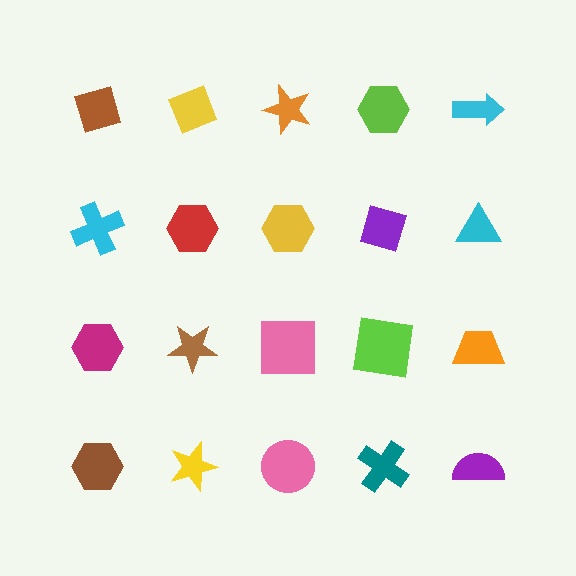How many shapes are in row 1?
5 shapes.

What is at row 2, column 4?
A purple diamond.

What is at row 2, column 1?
A cyan cross.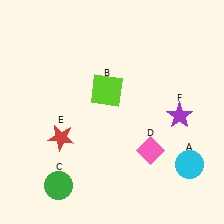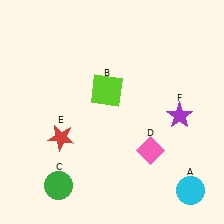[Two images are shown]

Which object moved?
The cyan circle (A) moved down.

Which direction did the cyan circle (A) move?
The cyan circle (A) moved down.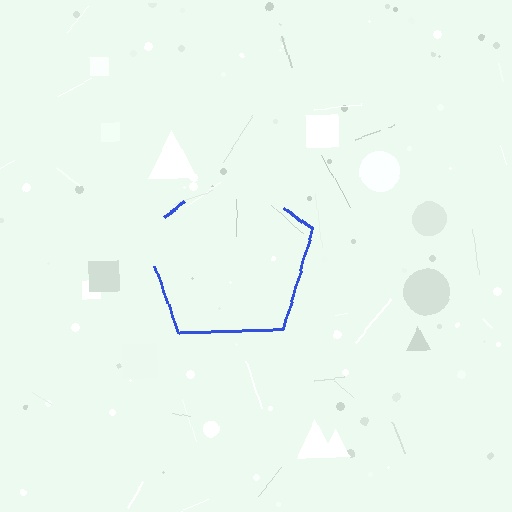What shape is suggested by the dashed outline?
The dashed outline suggests a pentagon.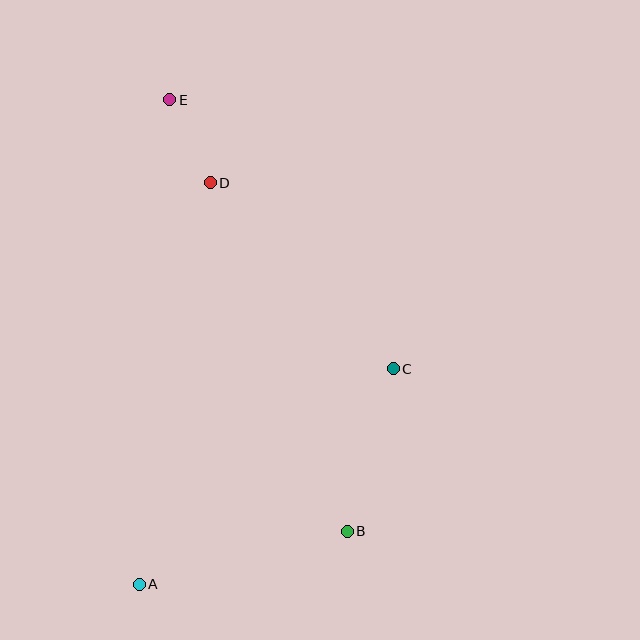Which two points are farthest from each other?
Points A and E are farthest from each other.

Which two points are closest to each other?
Points D and E are closest to each other.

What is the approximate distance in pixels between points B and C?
The distance between B and C is approximately 169 pixels.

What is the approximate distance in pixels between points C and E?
The distance between C and E is approximately 350 pixels.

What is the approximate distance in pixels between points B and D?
The distance between B and D is approximately 374 pixels.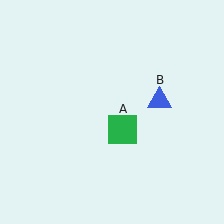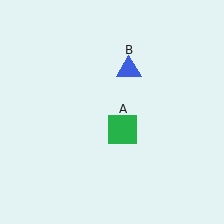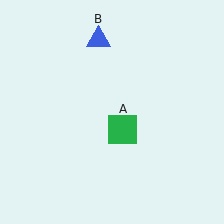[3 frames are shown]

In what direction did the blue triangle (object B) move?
The blue triangle (object B) moved up and to the left.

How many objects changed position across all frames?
1 object changed position: blue triangle (object B).